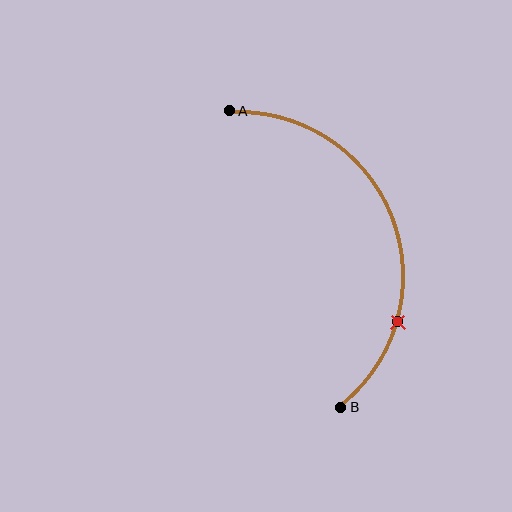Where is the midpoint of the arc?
The arc midpoint is the point on the curve farthest from the straight line joining A and B. It sits to the right of that line.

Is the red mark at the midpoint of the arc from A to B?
No. The red mark lies on the arc but is closer to endpoint B. The arc midpoint would be at the point on the curve equidistant along the arc from both A and B.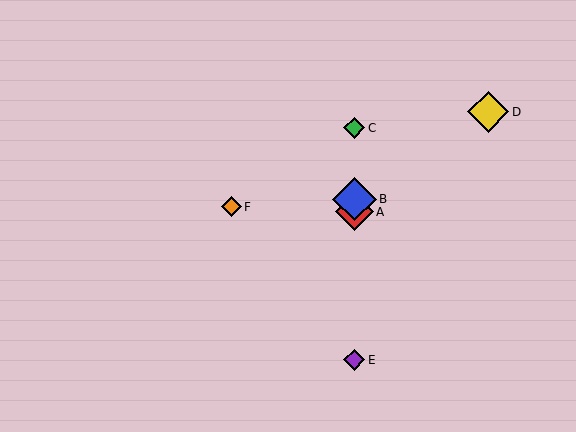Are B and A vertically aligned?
Yes, both are at x≈354.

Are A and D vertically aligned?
No, A is at x≈354 and D is at x≈488.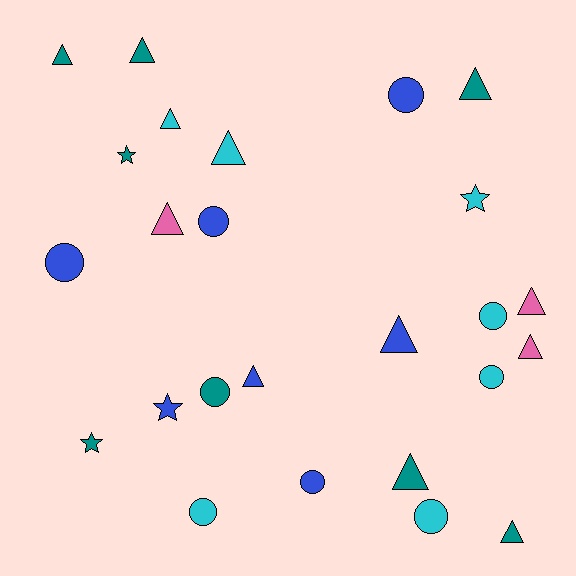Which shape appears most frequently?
Triangle, with 12 objects.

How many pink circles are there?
There are no pink circles.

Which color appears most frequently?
Teal, with 8 objects.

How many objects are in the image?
There are 25 objects.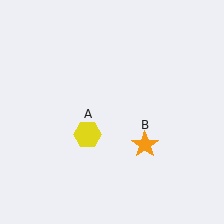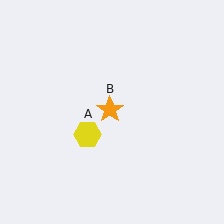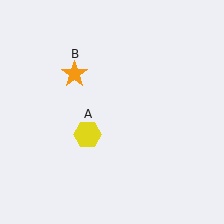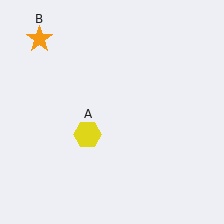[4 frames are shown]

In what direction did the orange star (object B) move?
The orange star (object B) moved up and to the left.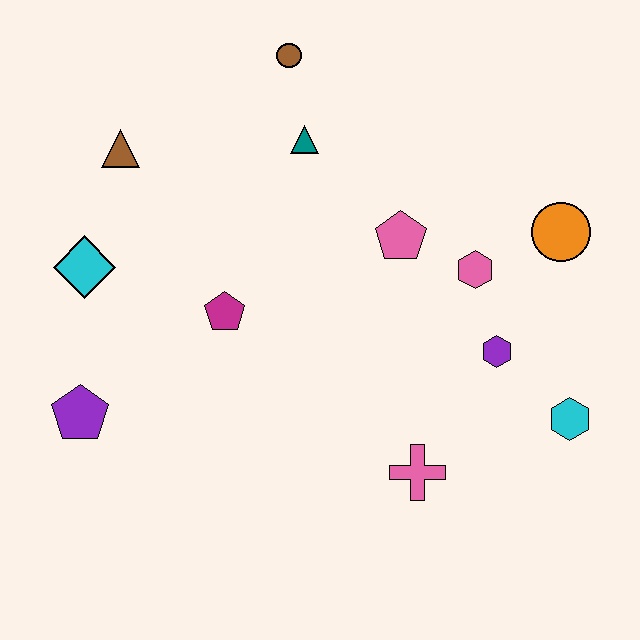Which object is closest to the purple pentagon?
The cyan diamond is closest to the purple pentagon.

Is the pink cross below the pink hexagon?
Yes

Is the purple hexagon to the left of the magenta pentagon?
No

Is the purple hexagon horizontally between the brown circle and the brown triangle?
No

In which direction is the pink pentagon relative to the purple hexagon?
The pink pentagon is above the purple hexagon.